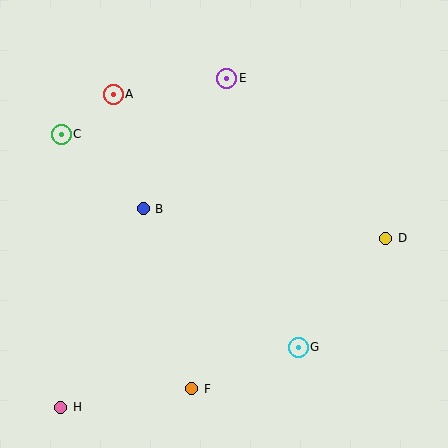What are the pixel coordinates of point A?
Point A is at (113, 94).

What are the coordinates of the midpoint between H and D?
The midpoint between H and D is at (223, 323).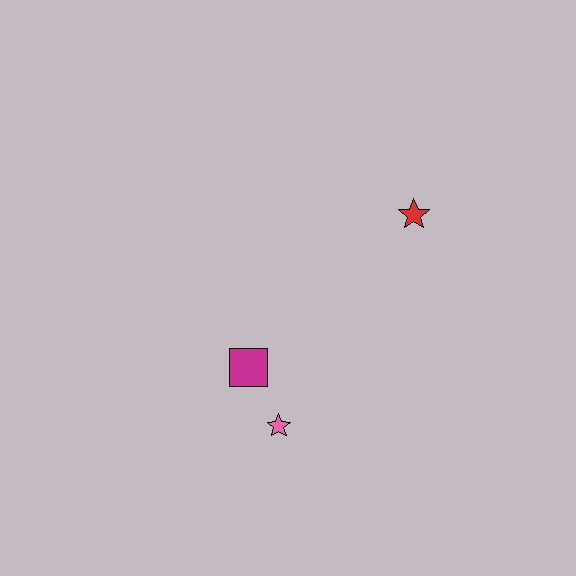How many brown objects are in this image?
There are no brown objects.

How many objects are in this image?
There are 3 objects.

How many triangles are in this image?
There are no triangles.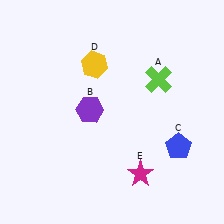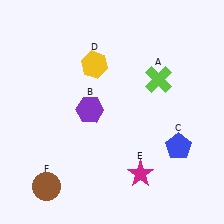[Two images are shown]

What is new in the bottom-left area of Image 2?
A brown circle (F) was added in the bottom-left area of Image 2.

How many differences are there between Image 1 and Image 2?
There is 1 difference between the two images.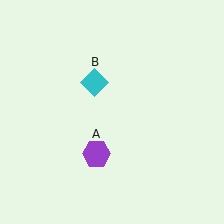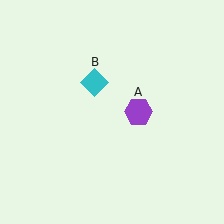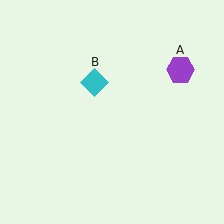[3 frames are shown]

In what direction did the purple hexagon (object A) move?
The purple hexagon (object A) moved up and to the right.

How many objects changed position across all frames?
1 object changed position: purple hexagon (object A).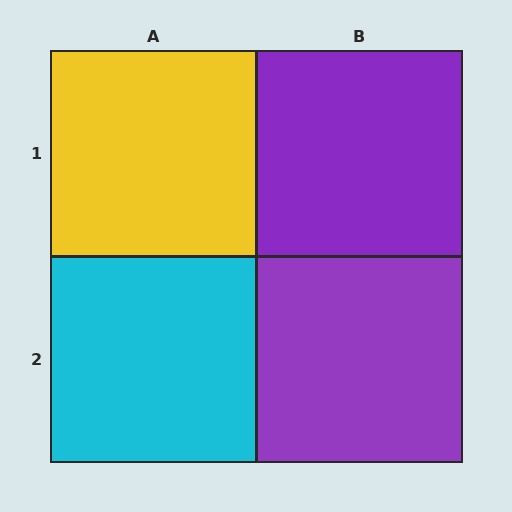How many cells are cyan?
1 cell is cyan.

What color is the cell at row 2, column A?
Cyan.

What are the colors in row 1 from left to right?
Yellow, purple.